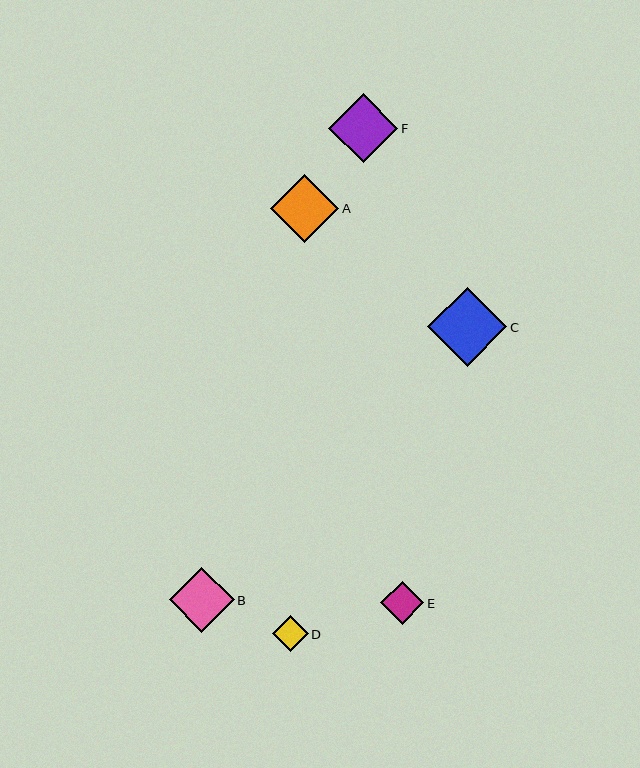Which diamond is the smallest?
Diamond D is the smallest with a size of approximately 36 pixels.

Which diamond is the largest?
Diamond C is the largest with a size of approximately 79 pixels.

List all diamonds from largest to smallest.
From largest to smallest: C, F, A, B, E, D.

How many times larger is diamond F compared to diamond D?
Diamond F is approximately 1.9 times the size of diamond D.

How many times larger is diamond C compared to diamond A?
Diamond C is approximately 1.2 times the size of diamond A.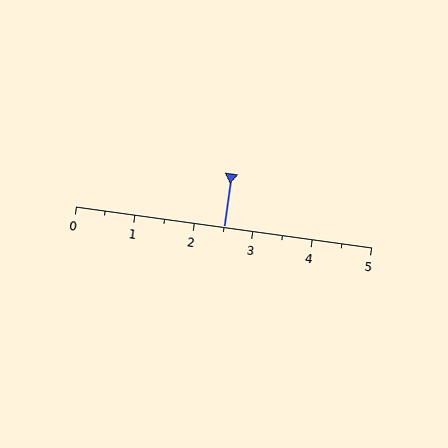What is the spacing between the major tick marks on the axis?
The major ticks are spaced 1 apart.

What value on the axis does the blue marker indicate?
The marker indicates approximately 2.5.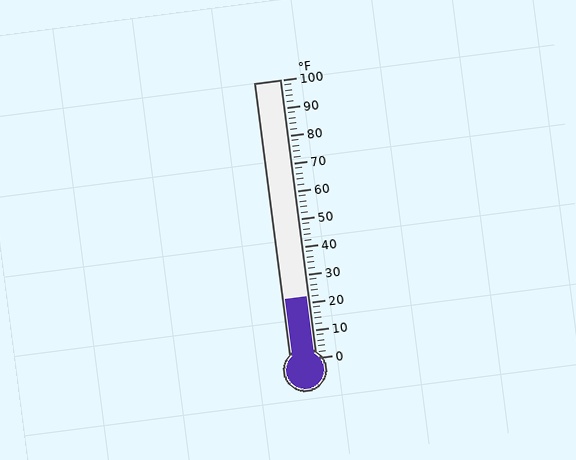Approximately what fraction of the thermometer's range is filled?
The thermometer is filled to approximately 20% of its range.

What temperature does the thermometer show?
The thermometer shows approximately 22°F.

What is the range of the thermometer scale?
The thermometer scale ranges from 0°F to 100°F.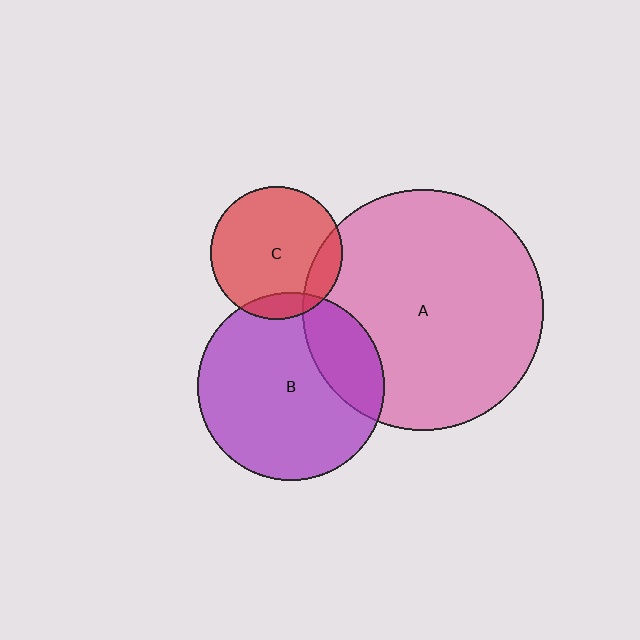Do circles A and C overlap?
Yes.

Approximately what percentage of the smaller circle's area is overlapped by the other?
Approximately 15%.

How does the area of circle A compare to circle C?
Approximately 3.3 times.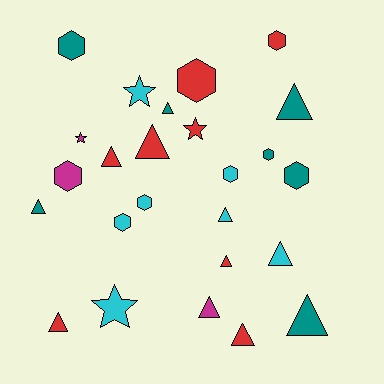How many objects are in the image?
There are 25 objects.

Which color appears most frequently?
Red, with 8 objects.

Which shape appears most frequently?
Triangle, with 12 objects.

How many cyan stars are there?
There are 2 cyan stars.